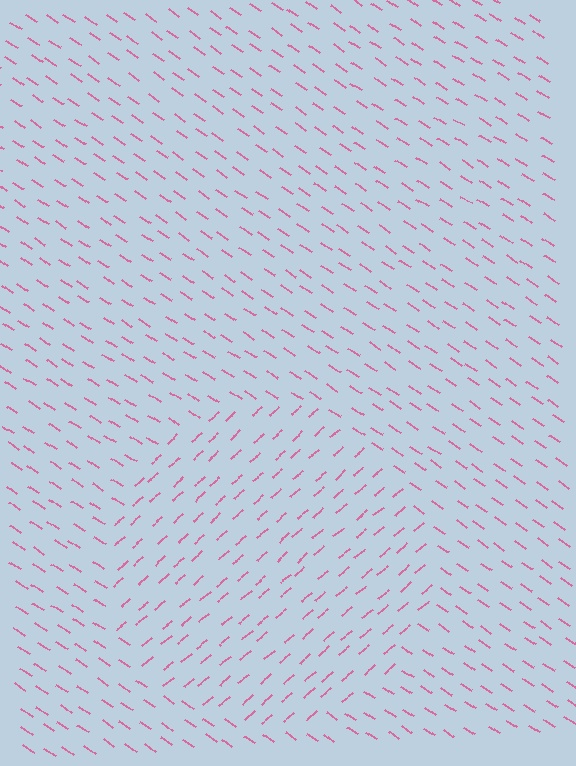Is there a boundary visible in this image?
Yes, there is a texture boundary formed by a change in line orientation.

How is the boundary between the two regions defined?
The boundary is defined purely by a change in line orientation (approximately 73 degrees difference). All lines are the same color and thickness.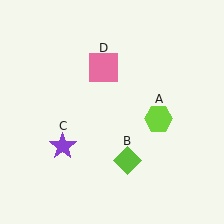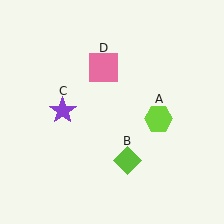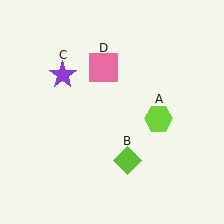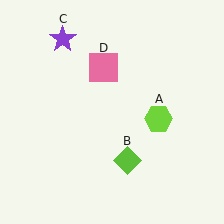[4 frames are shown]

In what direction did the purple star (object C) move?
The purple star (object C) moved up.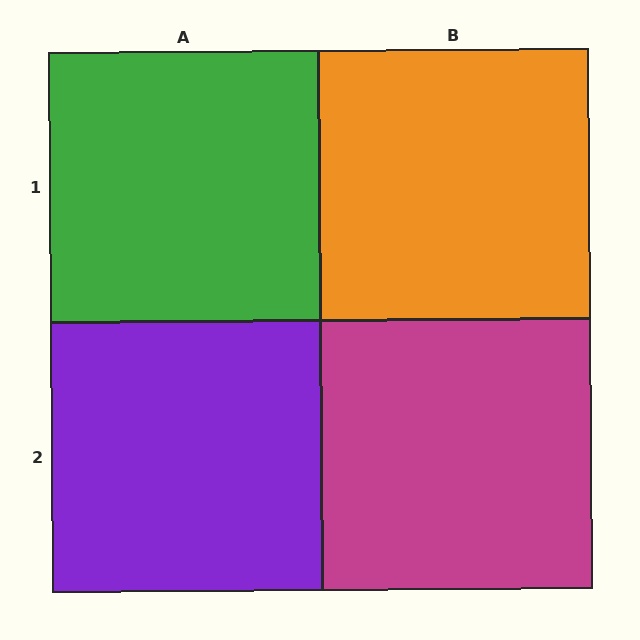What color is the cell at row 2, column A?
Purple.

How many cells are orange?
1 cell is orange.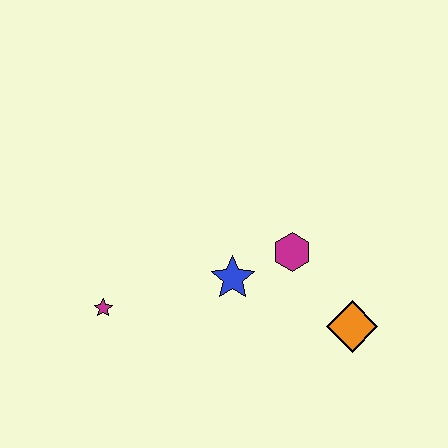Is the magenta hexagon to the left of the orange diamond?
Yes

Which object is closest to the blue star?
The magenta hexagon is closest to the blue star.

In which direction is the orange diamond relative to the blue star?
The orange diamond is to the right of the blue star.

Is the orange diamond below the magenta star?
Yes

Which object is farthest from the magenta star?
The orange diamond is farthest from the magenta star.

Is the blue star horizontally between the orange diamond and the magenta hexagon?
No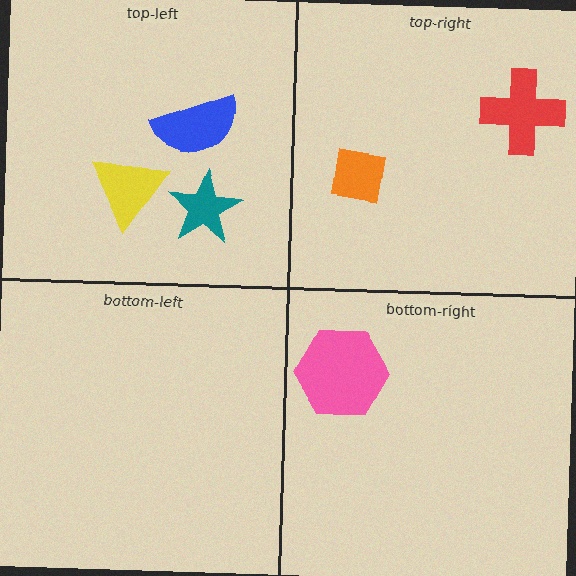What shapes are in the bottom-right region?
The pink hexagon.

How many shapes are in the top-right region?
2.